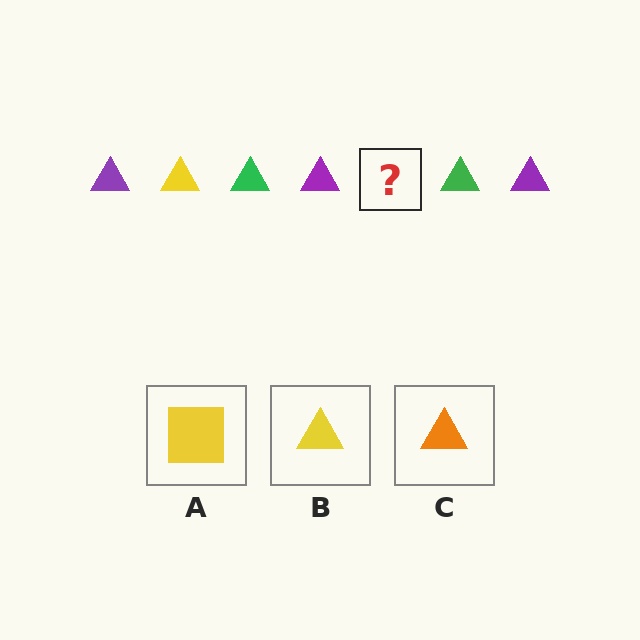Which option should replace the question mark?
Option B.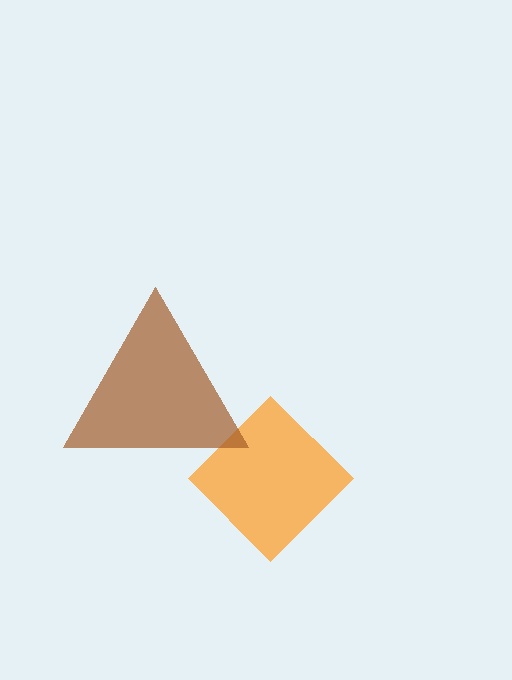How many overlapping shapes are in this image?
There are 2 overlapping shapes in the image.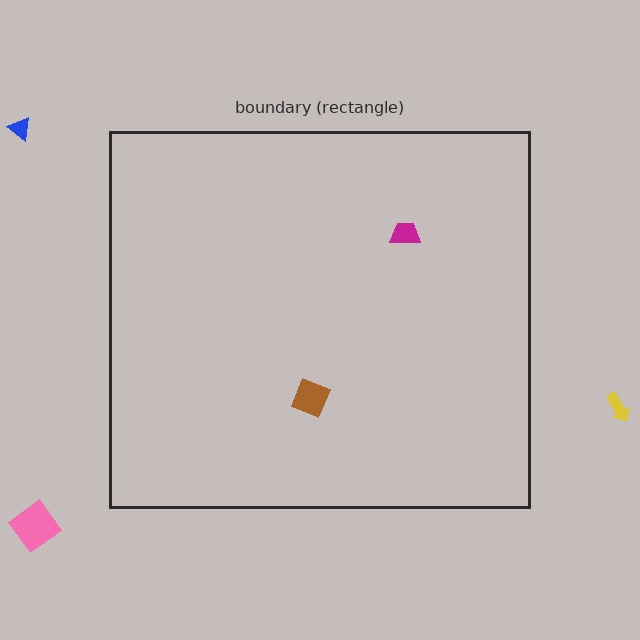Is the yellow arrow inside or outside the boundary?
Outside.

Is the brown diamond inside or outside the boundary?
Inside.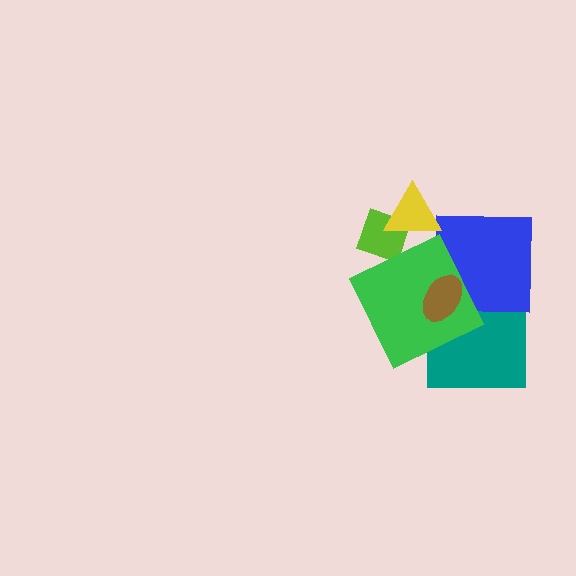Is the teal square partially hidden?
Yes, it is partially covered by another shape.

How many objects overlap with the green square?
3 objects overlap with the green square.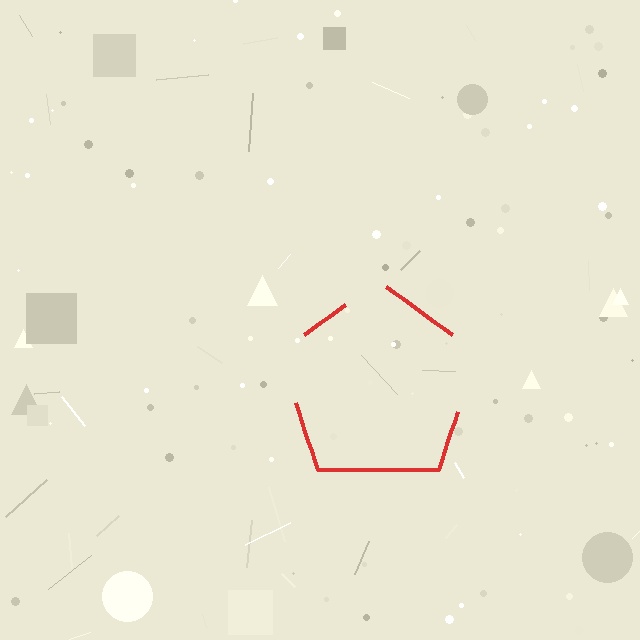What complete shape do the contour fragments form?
The contour fragments form a pentagon.